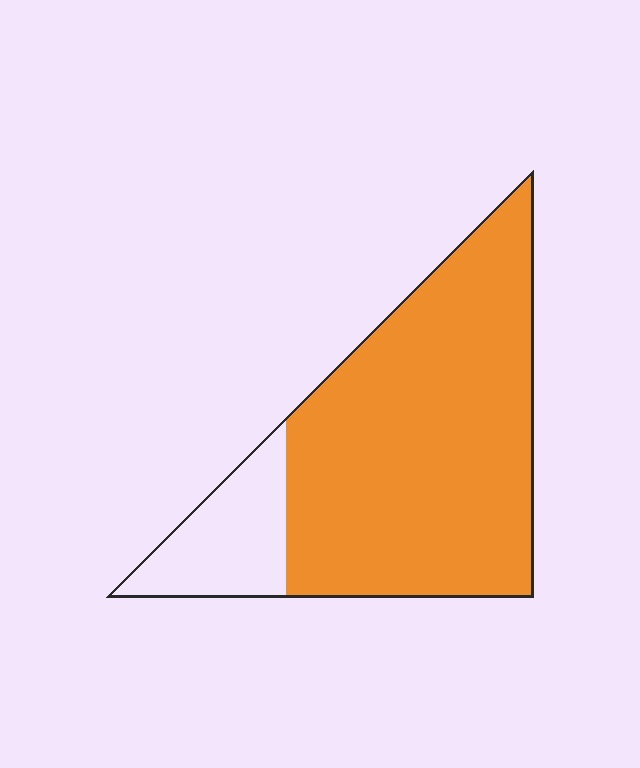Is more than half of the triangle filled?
Yes.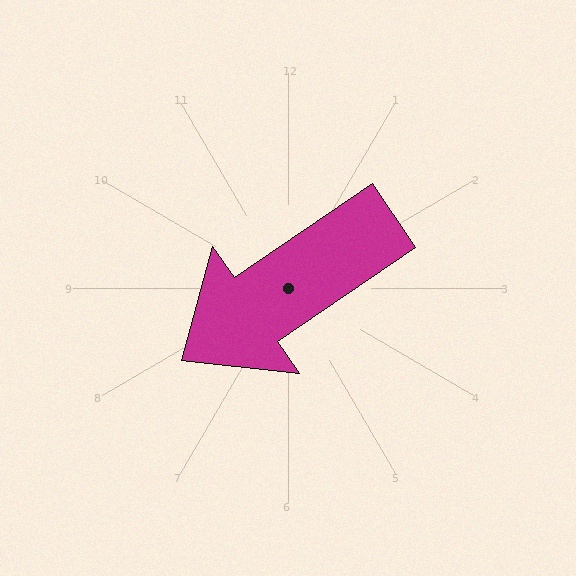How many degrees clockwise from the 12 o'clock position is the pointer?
Approximately 236 degrees.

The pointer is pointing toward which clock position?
Roughly 8 o'clock.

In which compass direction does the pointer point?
Southwest.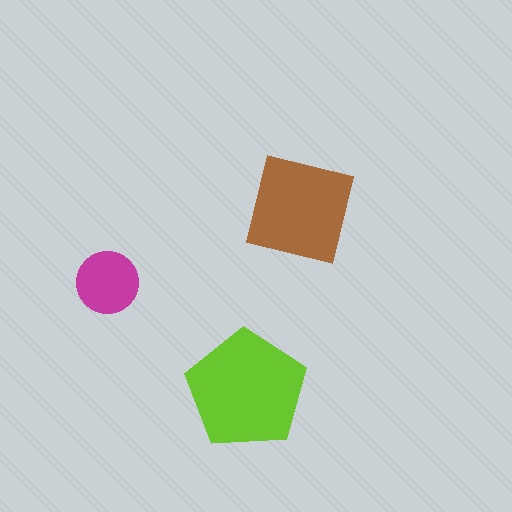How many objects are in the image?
There are 3 objects in the image.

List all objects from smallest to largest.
The magenta circle, the brown square, the lime pentagon.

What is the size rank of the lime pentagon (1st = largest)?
1st.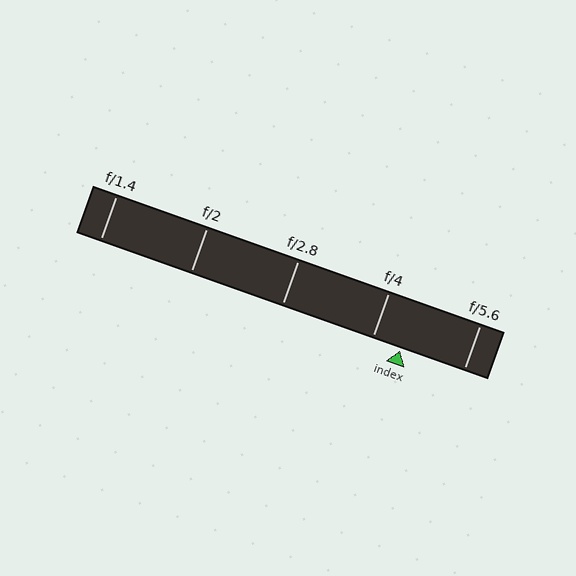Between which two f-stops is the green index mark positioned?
The index mark is between f/4 and f/5.6.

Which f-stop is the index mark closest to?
The index mark is closest to f/4.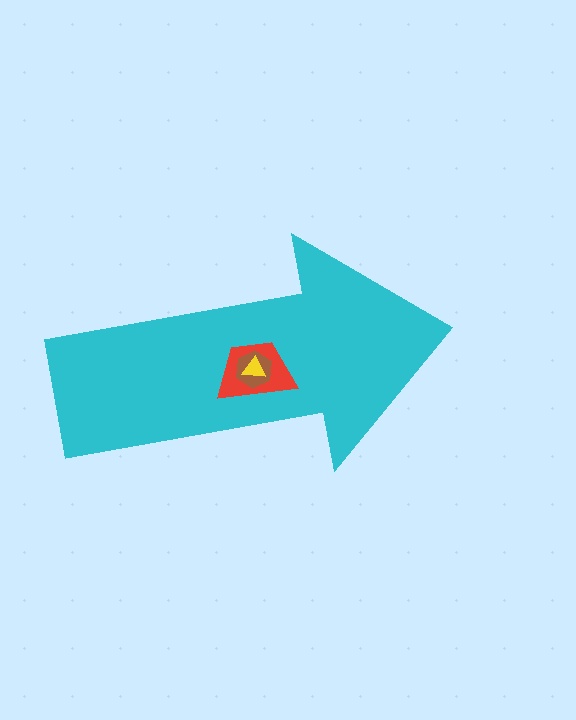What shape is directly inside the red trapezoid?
The brown hexagon.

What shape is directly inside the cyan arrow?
The red trapezoid.